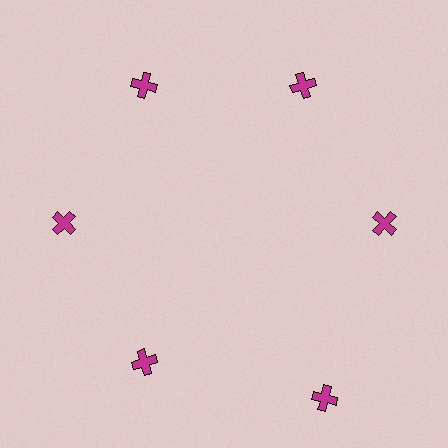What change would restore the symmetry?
The symmetry would be restored by moving it inward, back onto the ring so that all 6 crosses sit at equal angles and equal distance from the center.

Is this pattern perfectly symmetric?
No. The 6 magenta crosses are arranged in a ring, but one element near the 5 o'clock position is pushed outward from the center, breaking the 6-fold rotational symmetry.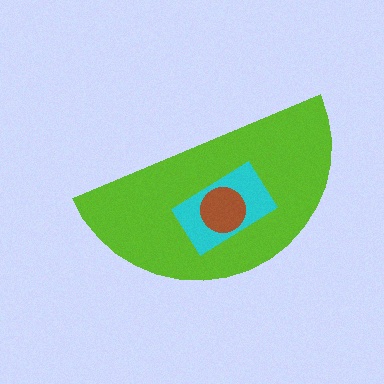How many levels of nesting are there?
3.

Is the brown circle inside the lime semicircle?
Yes.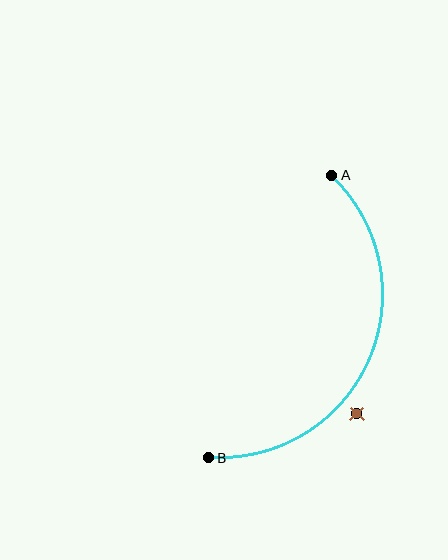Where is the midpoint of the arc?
The arc midpoint is the point on the curve farthest from the straight line joining A and B. It sits to the right of that line.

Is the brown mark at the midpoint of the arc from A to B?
No — the brown mark does not lie on the arc at all. It sits slightly outside the curve.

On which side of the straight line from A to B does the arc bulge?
The arc bulges to the right of the straight line connecting A and B.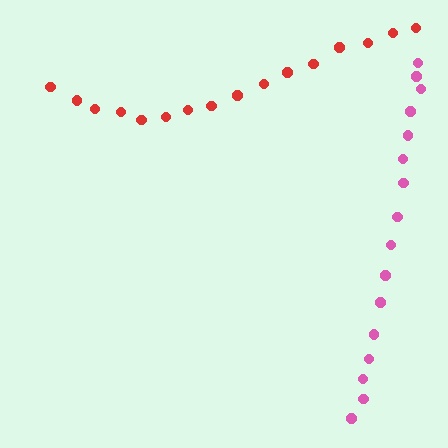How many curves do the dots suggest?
There are 2 distinct paths.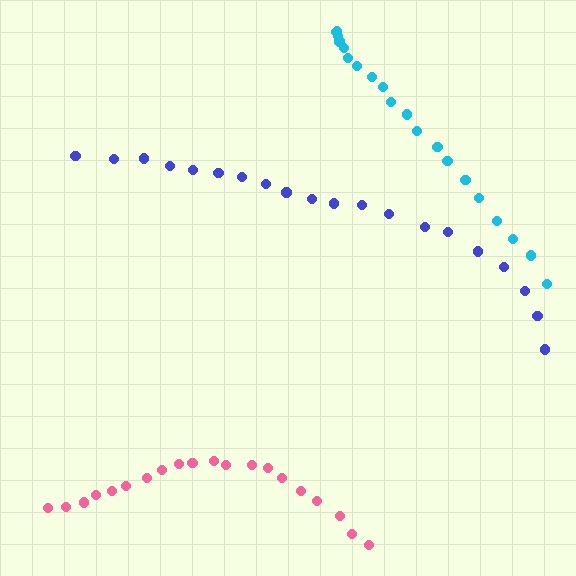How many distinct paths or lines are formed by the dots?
There are 3 distinct paths.